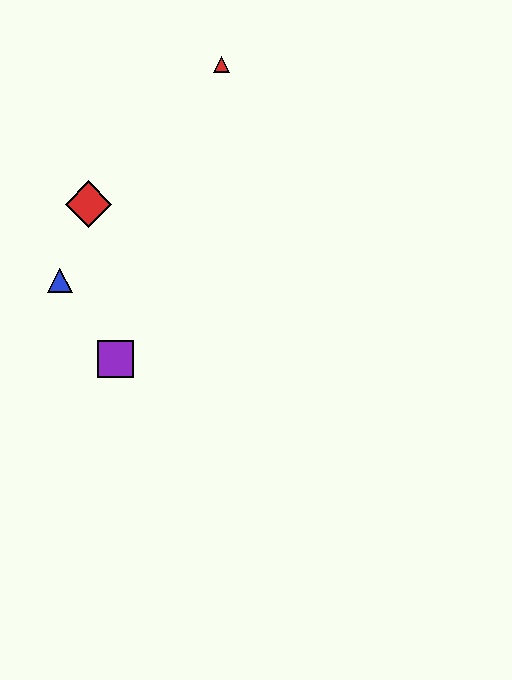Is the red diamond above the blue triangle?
Yes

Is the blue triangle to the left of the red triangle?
Yes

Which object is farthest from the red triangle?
The purple square is farthest from the red triangle.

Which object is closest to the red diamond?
The blue triangle is closest to the red diamond.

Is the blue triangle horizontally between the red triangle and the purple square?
No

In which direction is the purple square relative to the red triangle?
The purple square is below the red triangle.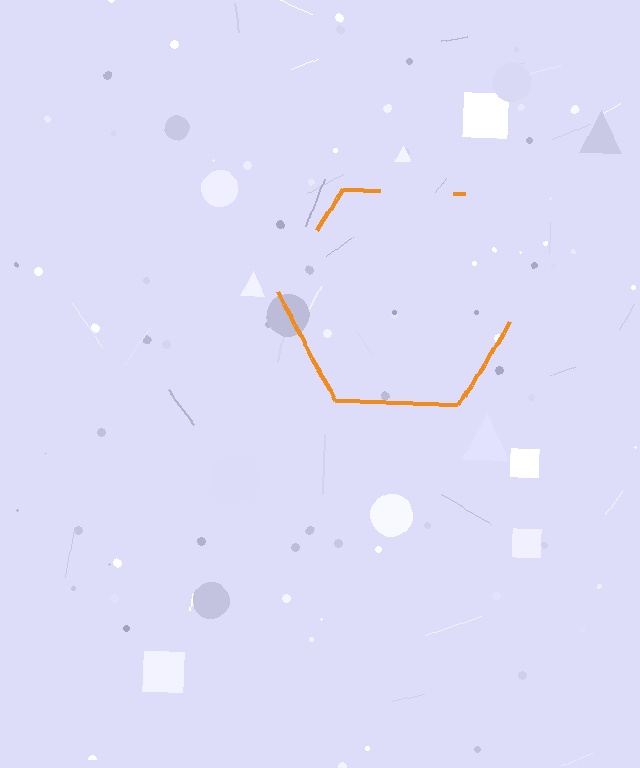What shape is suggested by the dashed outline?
The dashed outline suggests a hexagon.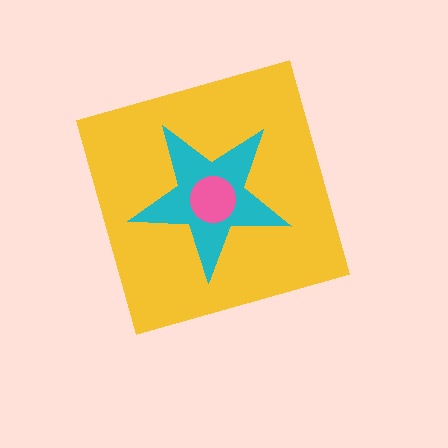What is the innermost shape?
The pink circle.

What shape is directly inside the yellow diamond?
The cyan star.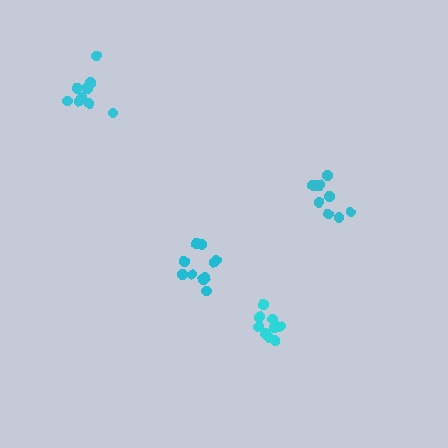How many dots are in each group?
Group 1: 9 dots, Group 2: 9 dots, Group 3: 9 dots, Group 4: 10 dots (37 total).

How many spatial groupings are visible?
There are 4 spatial groupings.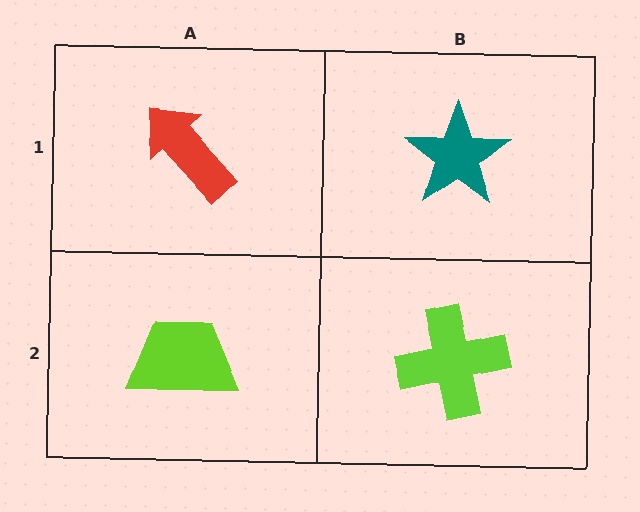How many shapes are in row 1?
2 shapes.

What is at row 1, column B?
A teal star.